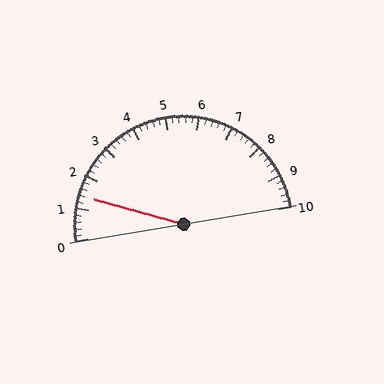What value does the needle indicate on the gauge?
The needle indicates approximately 1.4.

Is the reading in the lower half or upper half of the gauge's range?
The reading is in the lower half of the range (0 to 10).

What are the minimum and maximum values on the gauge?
The gauge ranges from 0 to 10.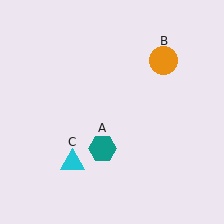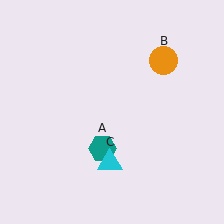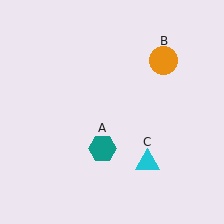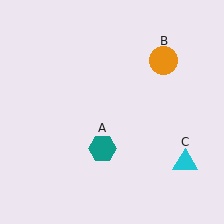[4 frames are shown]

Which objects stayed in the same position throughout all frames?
Teal hexagon (object A) and orange circle (object B) remained stationary.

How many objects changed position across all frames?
1 object changed position: cyan triangle (object C).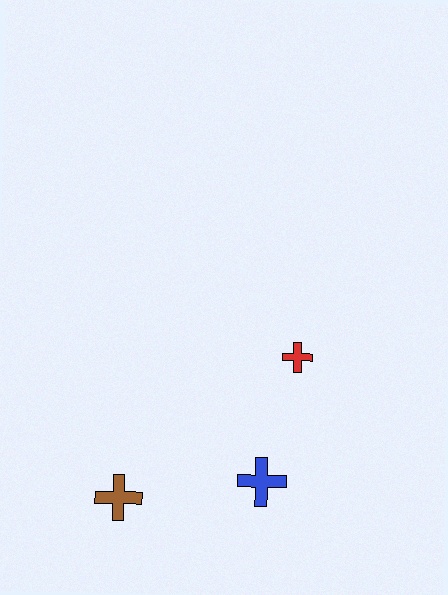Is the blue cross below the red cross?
Yes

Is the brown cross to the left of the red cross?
Yes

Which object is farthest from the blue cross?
The brown cross is farthest from the blue cross.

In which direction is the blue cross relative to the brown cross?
The blue cross is to the right of the brown cross.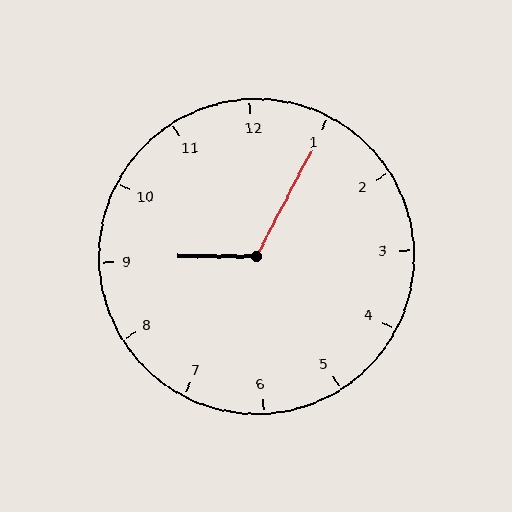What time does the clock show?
9:05.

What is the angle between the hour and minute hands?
Approximately 118 degrees.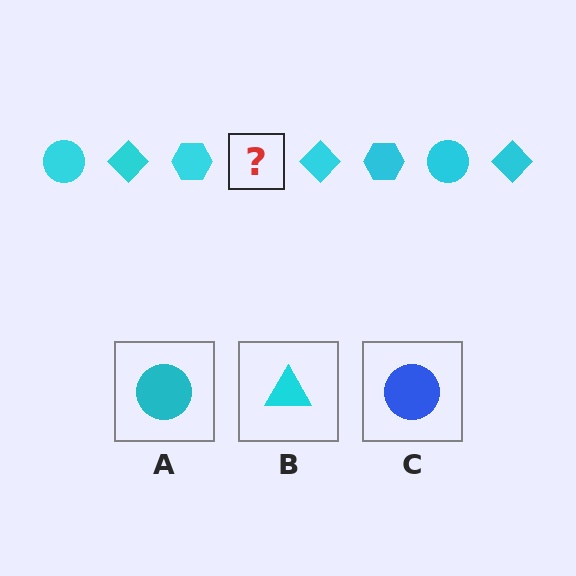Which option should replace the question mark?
Option A.